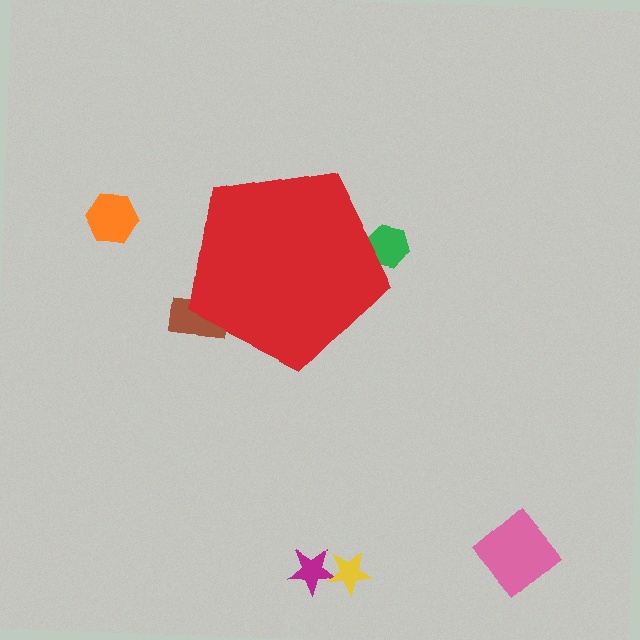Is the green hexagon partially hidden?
Yes, the green hexagon is partially hidden behind the red pentagon.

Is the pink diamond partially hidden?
No, the pink diamond is fully visible.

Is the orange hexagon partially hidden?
No, the orange hexagon is fully visible.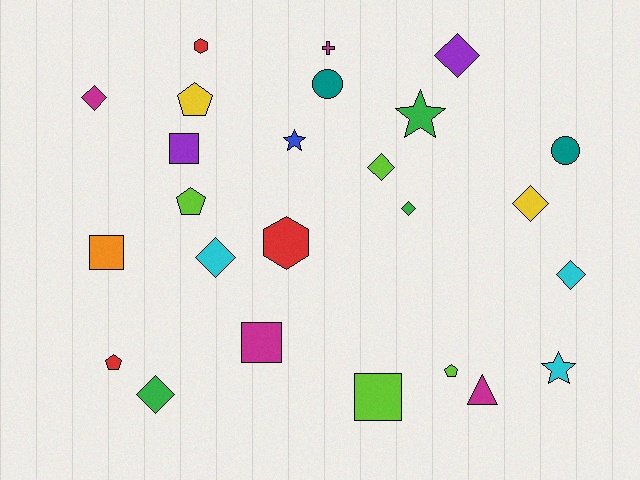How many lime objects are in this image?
There are 4 lime objects.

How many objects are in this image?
There are 25 objects.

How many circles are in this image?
There are 2 circles.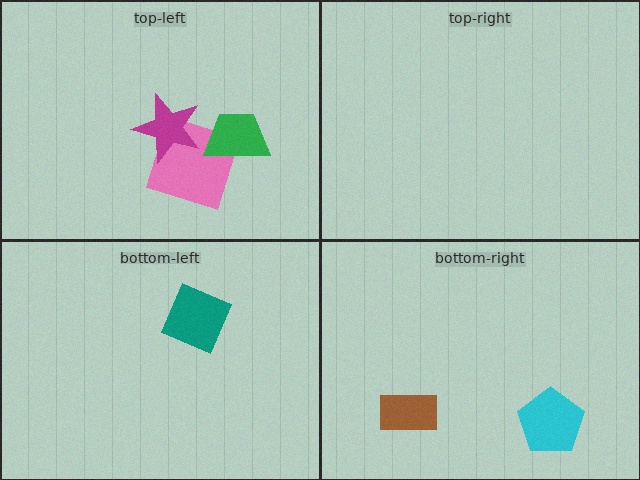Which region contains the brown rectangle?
The bottom-right region.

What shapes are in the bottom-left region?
The teal diamond.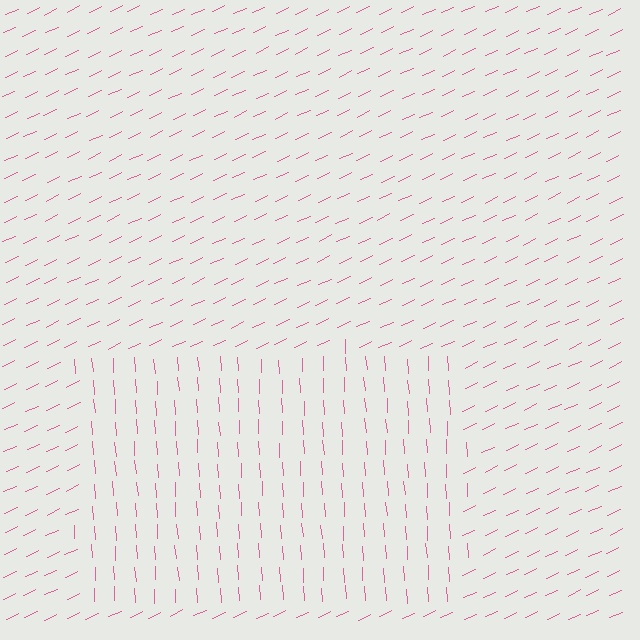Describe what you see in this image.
The image is filled with small pink line segments. A rectangle region in the image has lines oriented differently from the surrounding lines, creating a visible texture boundary.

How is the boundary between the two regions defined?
The boundary is defined purely by a change in line orientation (approximately 69 degrees difference). All lines are the same color and thickness.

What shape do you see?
I see a rectangle.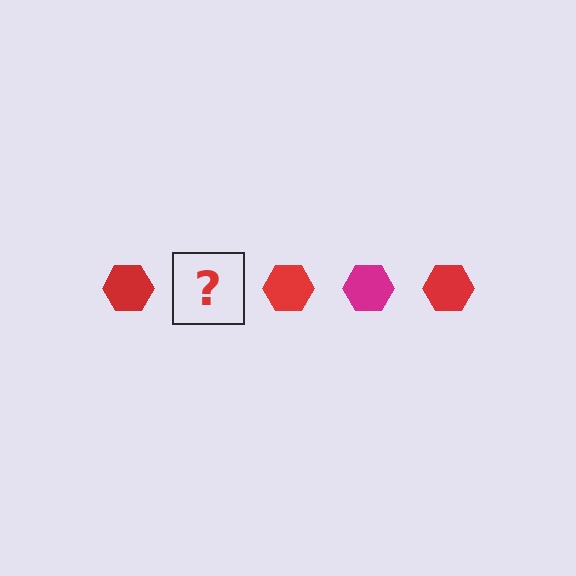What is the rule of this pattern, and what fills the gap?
The rule is that the pattern cycles through red, magenta hexagons. The gap should be filled with a magenta hexagon.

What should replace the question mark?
The question mark should be replaced with a magenta hexagon.